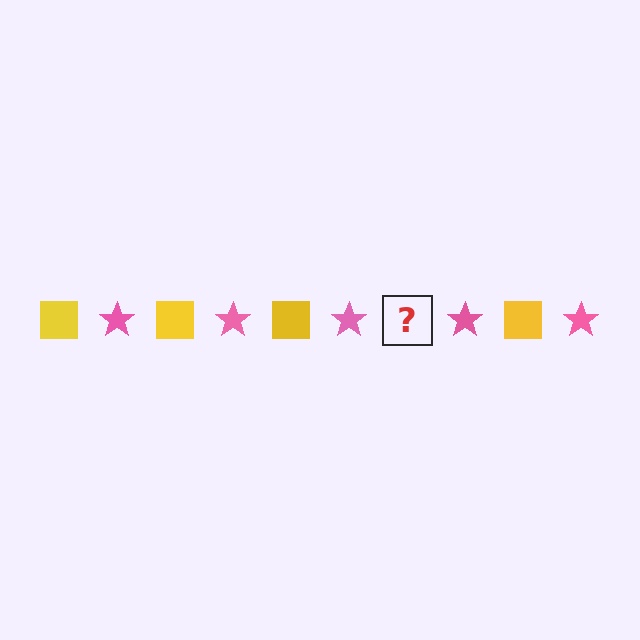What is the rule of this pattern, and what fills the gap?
The rule is that the pattern alternates between yellow square and pink star. The gap should be filled with a yellow square.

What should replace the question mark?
The question mark should be replaced with a yellow square.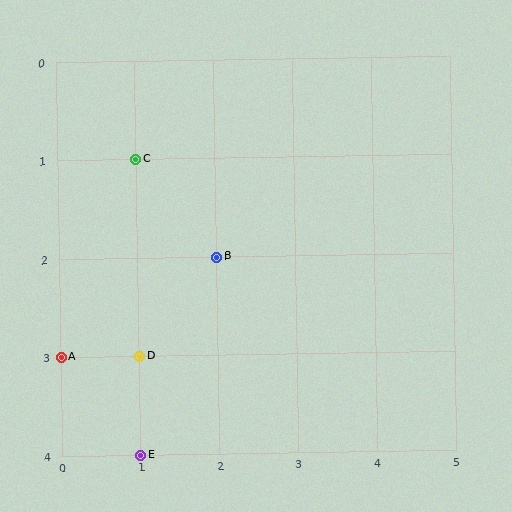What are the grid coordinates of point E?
Point E is at grid coordinates (1, 4).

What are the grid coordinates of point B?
Point B is at grid coordinates (2, 2).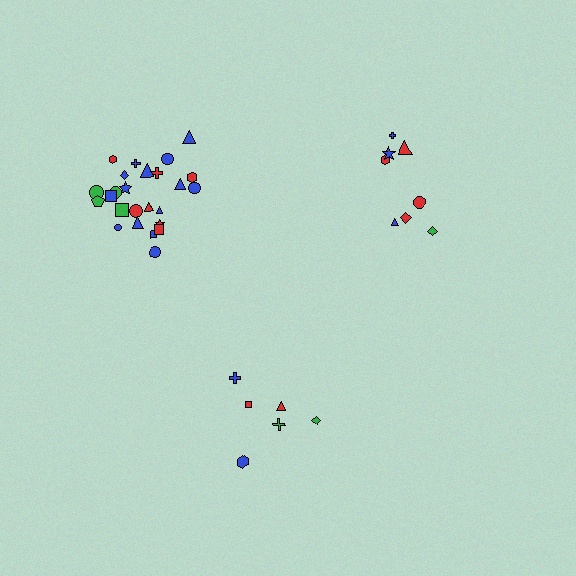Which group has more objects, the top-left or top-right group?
The top-left group.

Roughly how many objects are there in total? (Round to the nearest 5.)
Roughly 40 objects in total.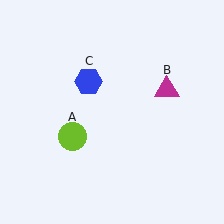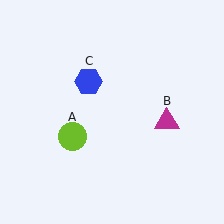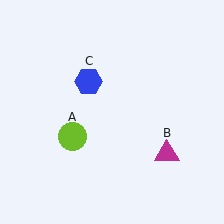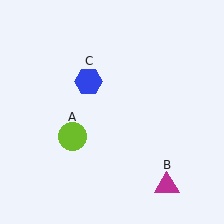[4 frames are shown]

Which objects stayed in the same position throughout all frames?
Lime circle (object A) and blue hexagon (object C) remained stationary.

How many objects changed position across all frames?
1 object changed position: magenta triangle (object B).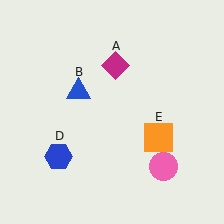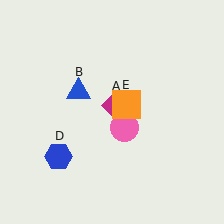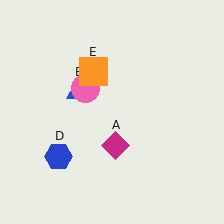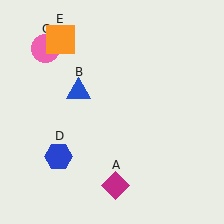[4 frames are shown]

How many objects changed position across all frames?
3 objects changed position: magenta diamond (object A), pink circle (object C), orange square (object E).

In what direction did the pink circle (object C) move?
The pink circle (object C) moved up and to the left.